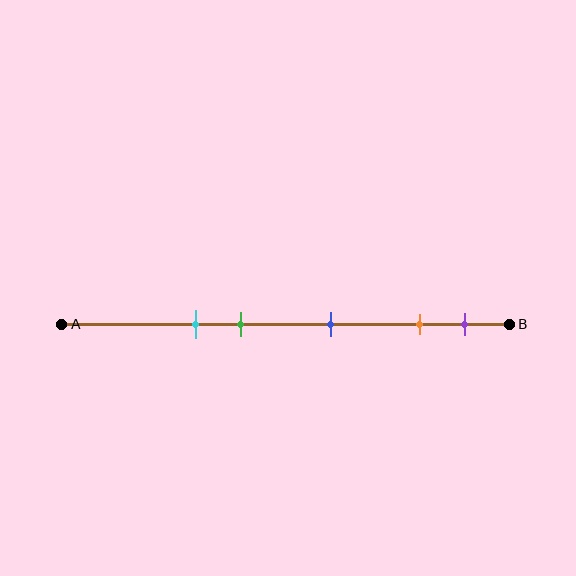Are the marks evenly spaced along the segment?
No, the marks are not evenly spaced.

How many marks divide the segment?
There are 5 marks dividing the segment.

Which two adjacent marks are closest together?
The orange and purple marks are the closest adjacent pair.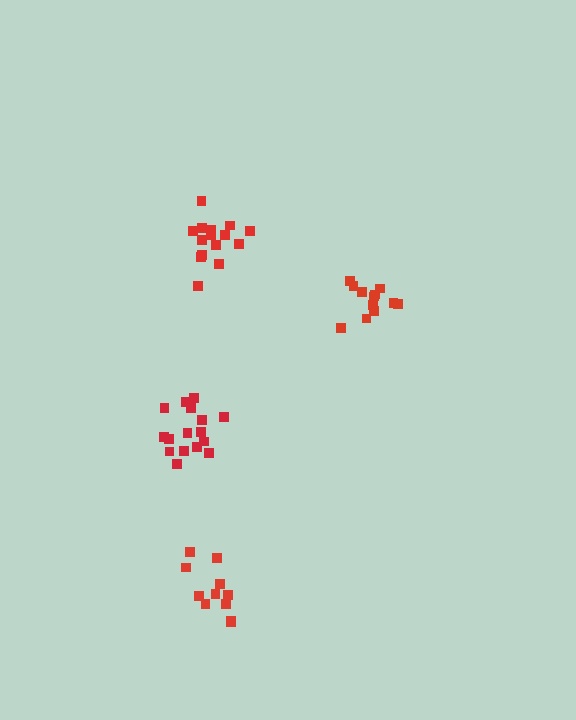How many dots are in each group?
Group 1: 16 dots, Group 2: 12 dots, Group 3: 11 dots, Group 4: 15 dots (54 total).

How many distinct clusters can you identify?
There are 4 distinct clusters.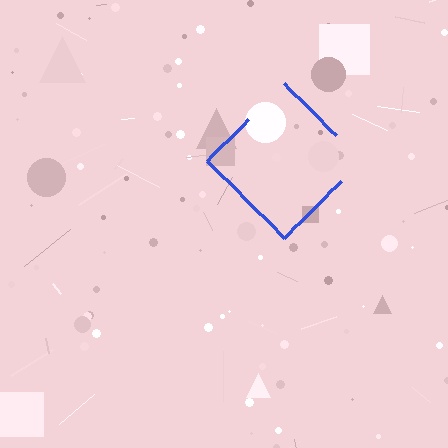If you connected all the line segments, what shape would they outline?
They would outline a diamond.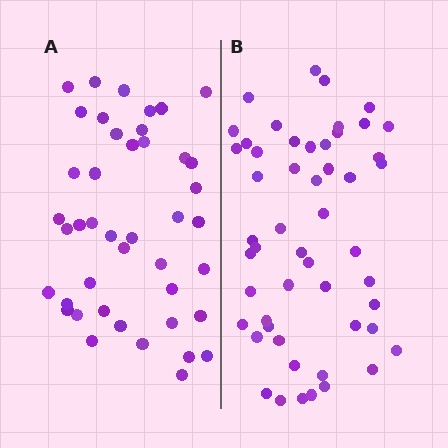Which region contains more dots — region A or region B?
Region B (the right region) has more dots.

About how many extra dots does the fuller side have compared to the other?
Region B has roughly 8 or so more dots than region A.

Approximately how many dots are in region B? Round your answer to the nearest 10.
About 50 dots. (The exact count is 52, which rounds to 50.)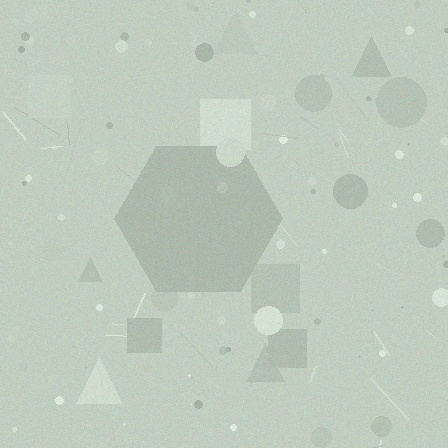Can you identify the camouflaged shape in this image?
The camouflaged shape is a hexagon.